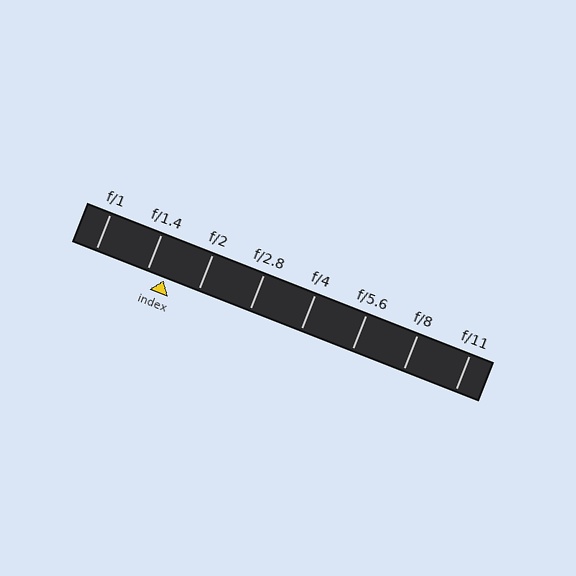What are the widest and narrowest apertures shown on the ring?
The widest aperture shown is f/1 and the narrowest is f/11.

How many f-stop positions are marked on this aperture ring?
There are 8 f-stop positions marked.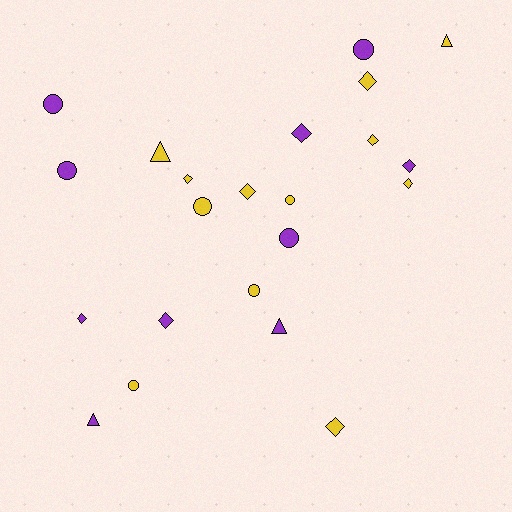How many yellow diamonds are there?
There are 6 yellow diamonds.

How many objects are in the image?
There are 22 objects.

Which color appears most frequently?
Yellow, with 12 objects.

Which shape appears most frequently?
Diamond, with 10 objects.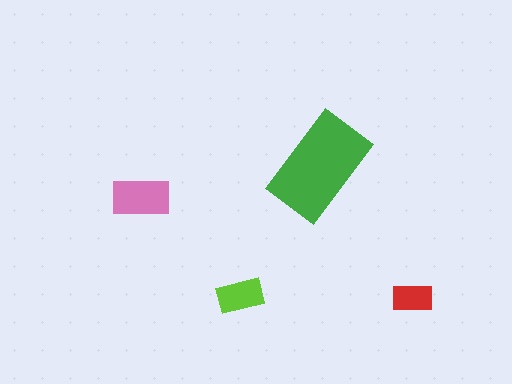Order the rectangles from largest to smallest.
the green one, the pink one, the lime one, the red one.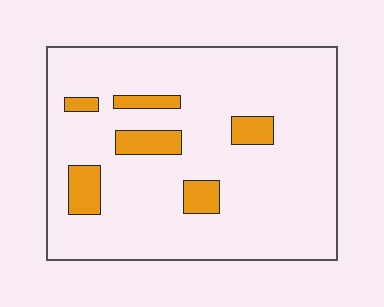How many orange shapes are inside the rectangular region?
6.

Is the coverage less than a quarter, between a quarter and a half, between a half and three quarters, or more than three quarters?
Less than a quarter.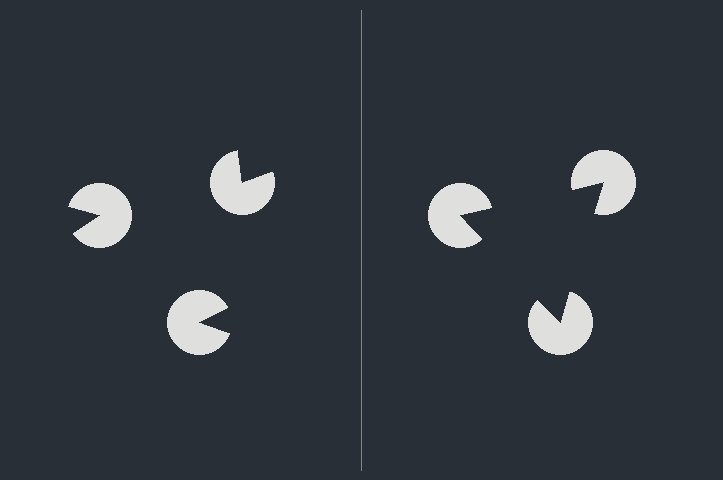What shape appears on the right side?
An illusory triangle.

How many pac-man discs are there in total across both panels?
6 — 3 on each side.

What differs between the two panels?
The pac-man discs are positioned identically on both sides; only the wedge orientations differ. On the right they align to a triangle; on the left they are misaligned.